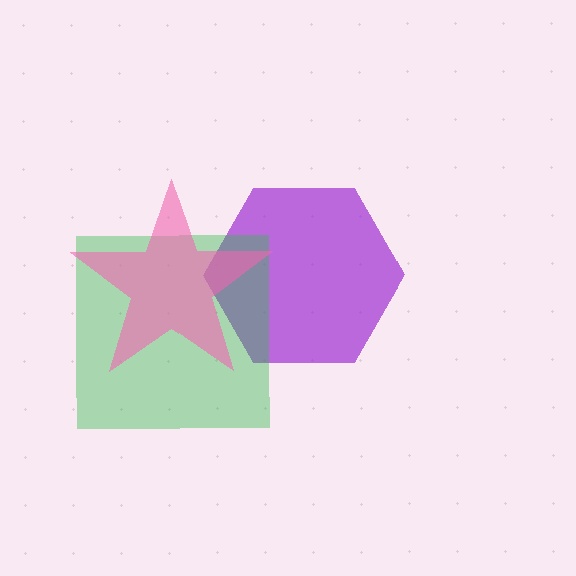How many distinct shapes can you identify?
There are 3 distinct shapes: a purple hexagon, a green square, a pink star.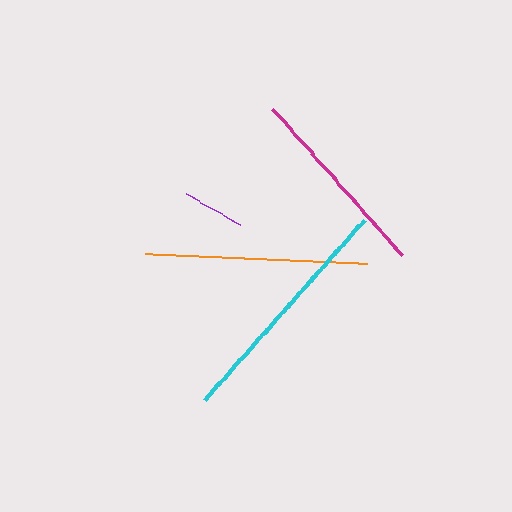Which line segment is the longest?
The cyan line is the longest at approximately 241 pixels.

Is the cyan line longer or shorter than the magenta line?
The cyan line is longer than the magenta line.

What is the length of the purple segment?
The purple segment is approximately 63 pixels long.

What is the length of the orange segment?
The orange segment is approximately 222 pixels long.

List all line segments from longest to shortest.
From longest to shortest: cyan, orange, magenta, purple.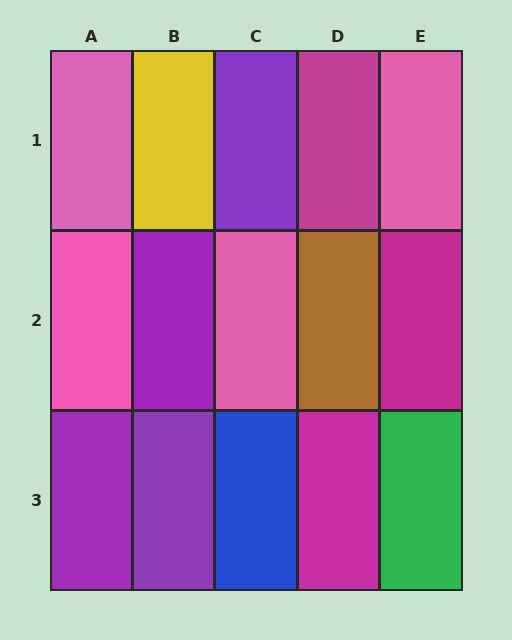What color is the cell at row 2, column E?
Magenta.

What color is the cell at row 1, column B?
Yellow.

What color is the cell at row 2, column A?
Pink.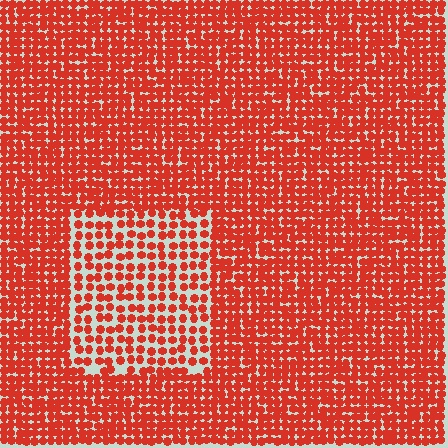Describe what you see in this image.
The image contains small red elements arranged at two different densities. A rectangle-shaped region is visible where the elements are less densely packed than the surrounding area.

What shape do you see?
I see a rectangle.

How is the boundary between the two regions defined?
The boundary is defined by a change in element density (approximately 1.8x ratio). All elements are the same color, size, and shape.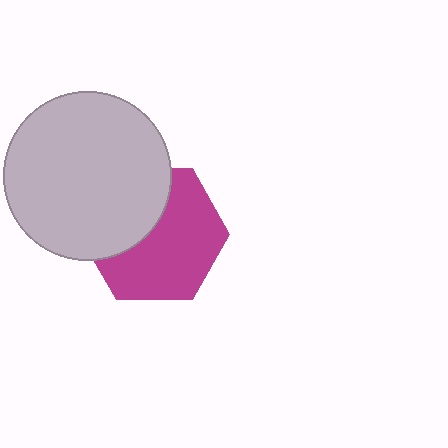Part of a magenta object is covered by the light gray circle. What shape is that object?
It is a hexagon.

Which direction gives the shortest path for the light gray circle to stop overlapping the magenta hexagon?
Moving toward the upper-left gives the shortest separation.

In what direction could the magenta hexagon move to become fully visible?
The magenta hexagon could move toward the lower-right. That would shift it out from behind the light gray circle entirely.